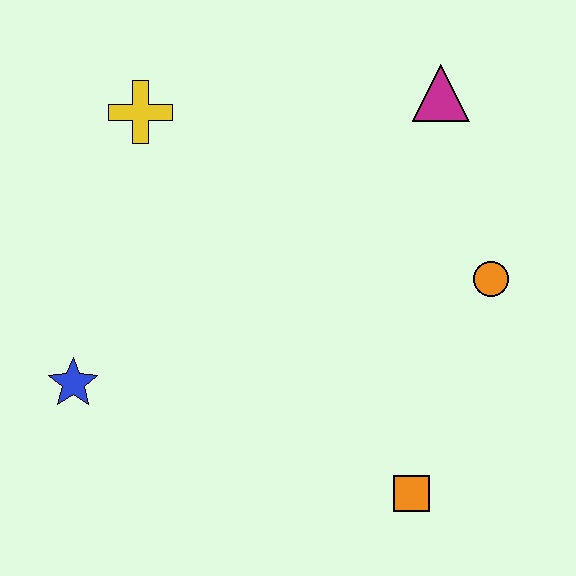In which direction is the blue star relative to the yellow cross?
The blue star is below the yellow cross.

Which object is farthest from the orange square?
The yellow cross is farthest from the orange square.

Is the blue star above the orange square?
Yes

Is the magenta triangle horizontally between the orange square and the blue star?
No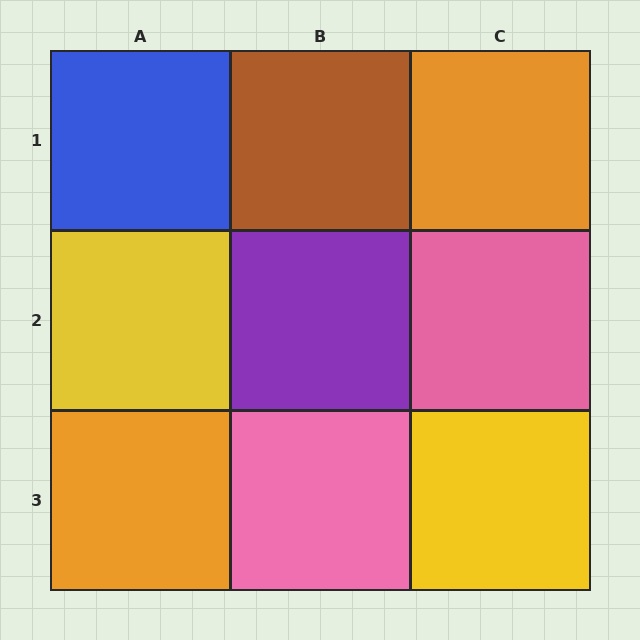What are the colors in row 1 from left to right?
Blue, brown, orange.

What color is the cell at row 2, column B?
Purple.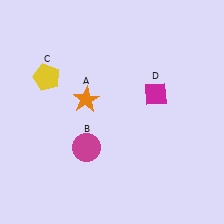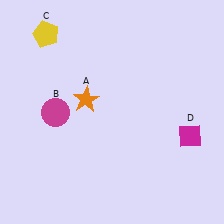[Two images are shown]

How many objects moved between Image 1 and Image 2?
3 objects moved between the two images.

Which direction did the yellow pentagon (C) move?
The yellow pentagon (C) moved up.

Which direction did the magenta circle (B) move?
The magenta circle (B) moved up.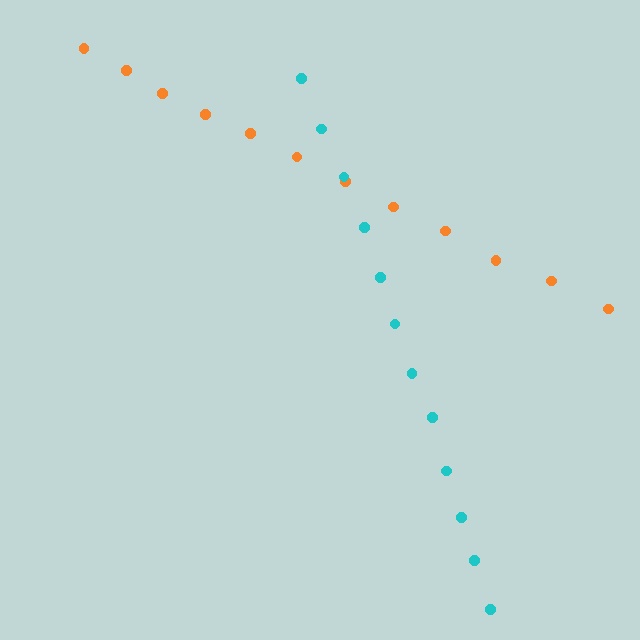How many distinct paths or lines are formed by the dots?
There are 2 distinct paths.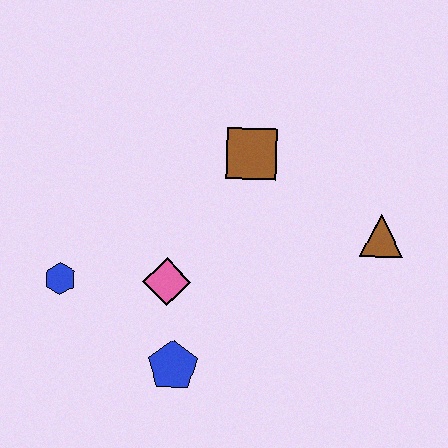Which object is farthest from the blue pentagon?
The brown triangle is farthest from the blue pentagon.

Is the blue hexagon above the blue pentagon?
Yes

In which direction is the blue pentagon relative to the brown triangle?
The blue pentagon is to the left of the brown triangle.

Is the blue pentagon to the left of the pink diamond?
No